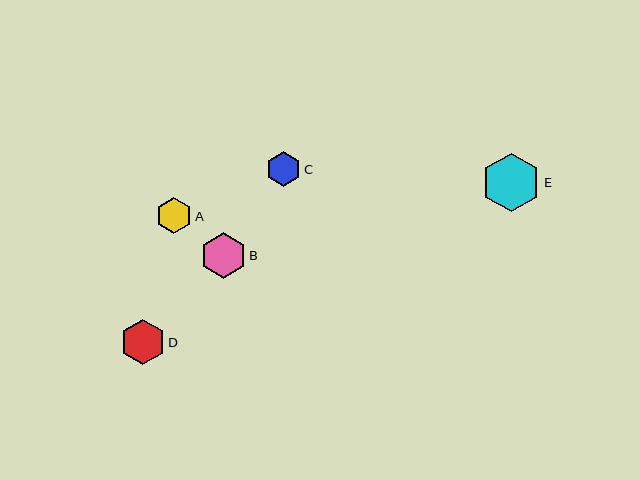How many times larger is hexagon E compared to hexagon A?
Hexagon E is approximately 1.6 times the size of hexagon A.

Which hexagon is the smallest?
Hexagon C is the smallest with a size of approximately 35 pixels.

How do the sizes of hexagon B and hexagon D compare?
Hexagon B and hexagon D are approximately the same size.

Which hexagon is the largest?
Hexagon E is the largest with a size of approximately 59 pixels.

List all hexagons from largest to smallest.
From largest to smallest: E, B, D, A, C.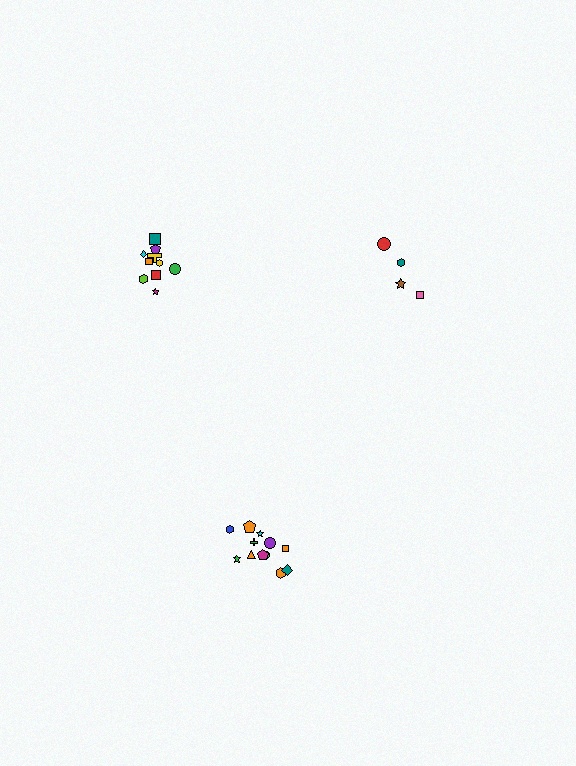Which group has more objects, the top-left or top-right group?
The top-left group.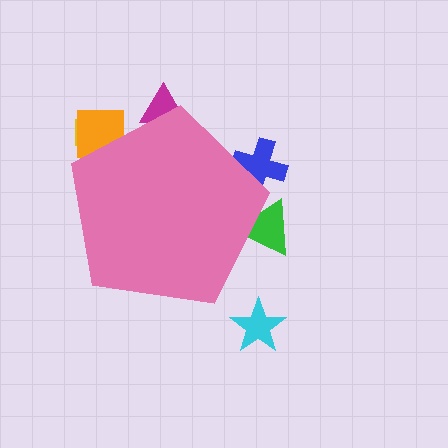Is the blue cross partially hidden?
Yes, the blue cross is partially hidden behind the pink pentagon.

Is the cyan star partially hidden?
No, the cyan star is fully visible.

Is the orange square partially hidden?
Yes, the orange square is partially hidden behind the pink pentagon.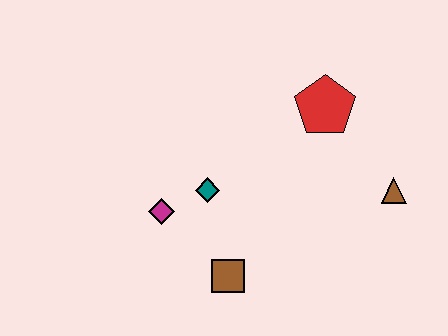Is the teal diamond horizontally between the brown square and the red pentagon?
No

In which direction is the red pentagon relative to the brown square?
The red pentagon is above the brown square.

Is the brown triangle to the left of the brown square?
No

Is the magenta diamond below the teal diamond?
Yes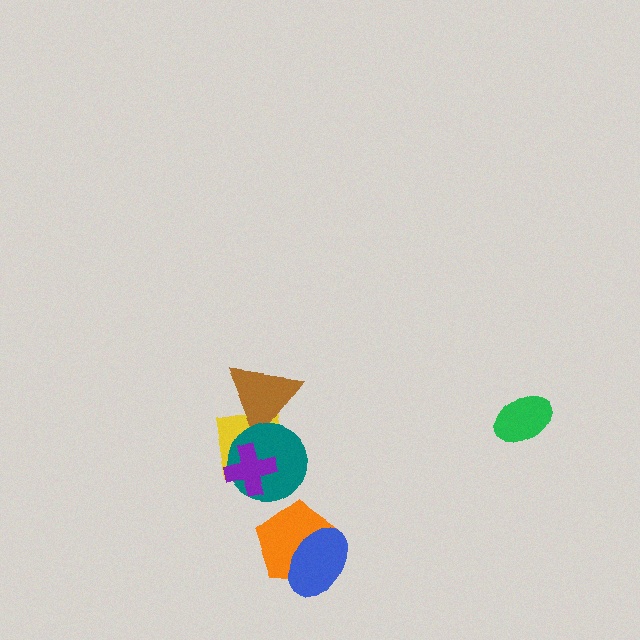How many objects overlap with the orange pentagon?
1 object overlaps with the orange pentagon.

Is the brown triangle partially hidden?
Yes, it is partially covered by another shape.